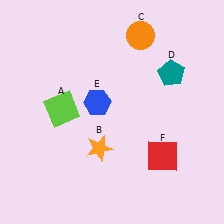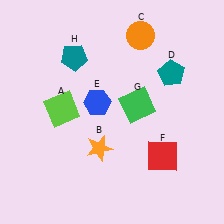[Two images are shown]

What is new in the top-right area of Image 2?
A green square (G) was added in the top-right area of Image 2.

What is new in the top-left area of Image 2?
A teal pentagon (H) was added in the top-left area of Image 2.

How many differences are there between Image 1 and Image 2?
There are 2 differences between the two images.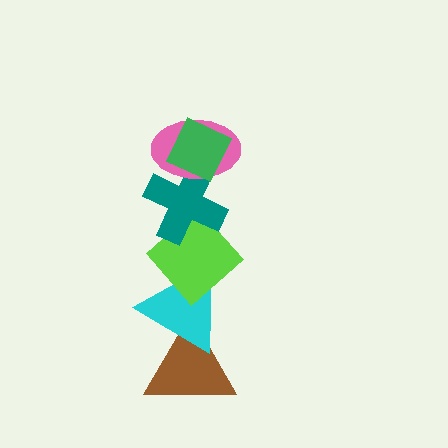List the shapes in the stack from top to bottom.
From top to bottom: the green diamond, the pink ellipse, the teal cross, the lime diamond, the cyan triangle, the brown triangle.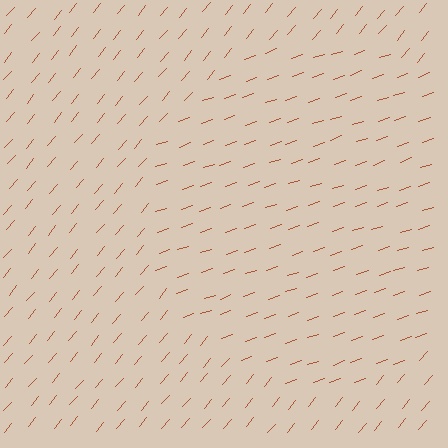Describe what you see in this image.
The image is filled with small brown line segments. A circle region in the image has lines oriented differently from the surrounding lines, creating a visible texture boundary.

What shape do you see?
I see a circle.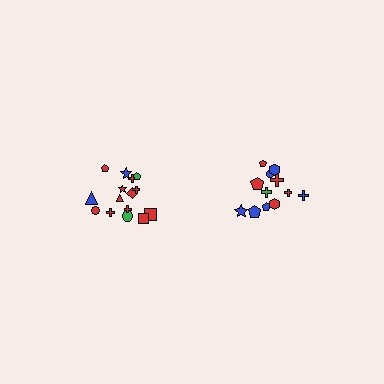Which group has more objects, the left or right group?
The left group.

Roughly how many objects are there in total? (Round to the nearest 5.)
Roughly 25 objects in total.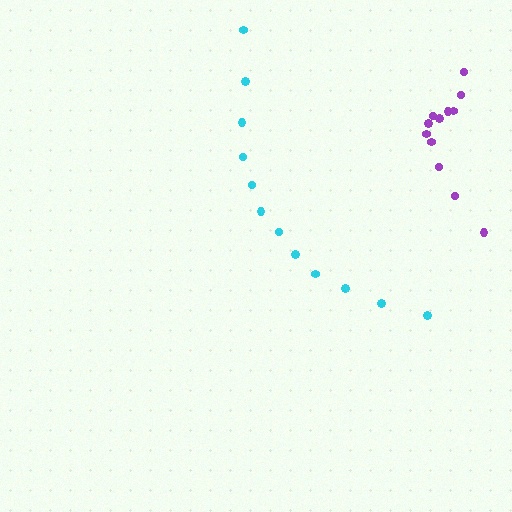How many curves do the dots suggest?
There are 2 distinct paths.